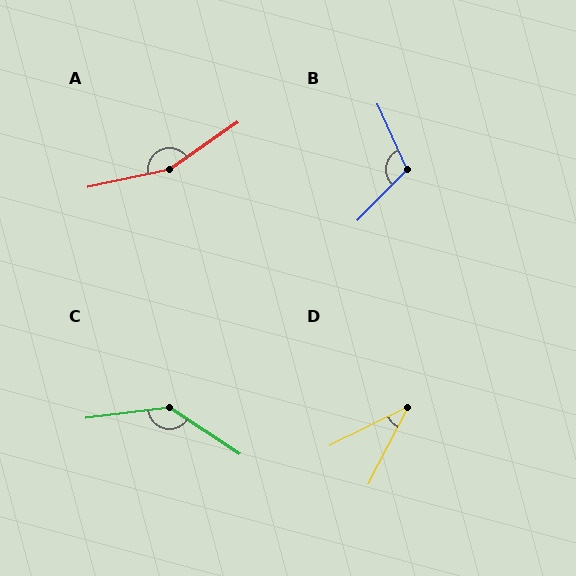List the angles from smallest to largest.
D (37°), B (111°), C (140°), A (157°).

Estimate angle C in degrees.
Approximately 140 degrees.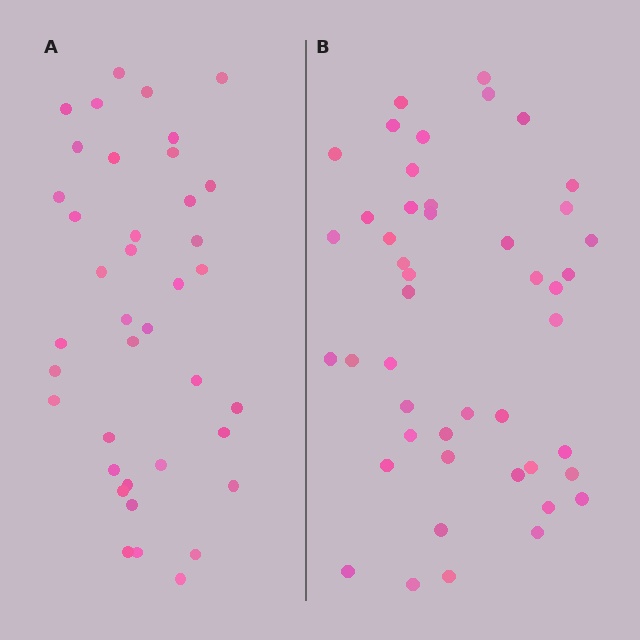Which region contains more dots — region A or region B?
Region B (the right region) has more dots.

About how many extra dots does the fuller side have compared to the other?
Region B has roughly 8 or so more dots than region A.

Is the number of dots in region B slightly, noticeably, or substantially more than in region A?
Region B has only slightly more — the two regions are fairly close. The ratio is roughly 1.2 to 1.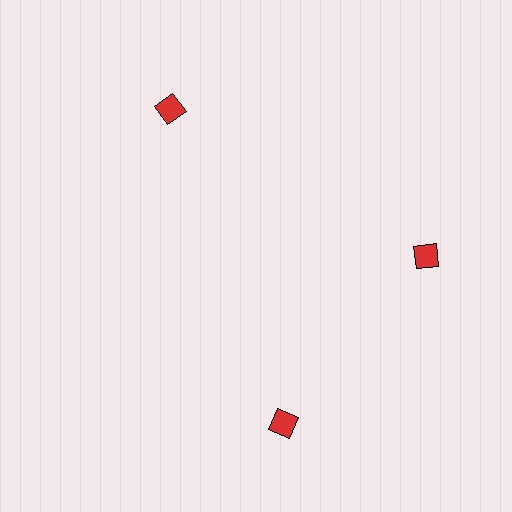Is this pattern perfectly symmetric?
No. The 3 red diamonds are arranged in a ring, but one element near the 7 o'clock position is rotated out of alignment along the ring, breaking the 3-fold rotational symmetry.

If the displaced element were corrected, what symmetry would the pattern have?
It would have 3-fold rotational symmetry — the pattern would map onto itself every 120 degrees.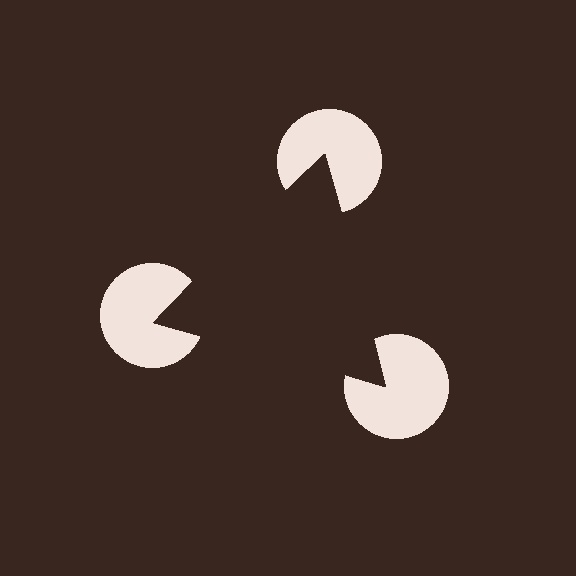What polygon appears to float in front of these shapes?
An illusory triangle — its edges are inferred from the aligned wedge cuts in the pac-man discs, not physically drawn.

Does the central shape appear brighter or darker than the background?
It typically appears slightly darker than the background, even though no actual brightness change is drawn.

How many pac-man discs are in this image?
There are 3 — one at each vertex of the illusory triangle.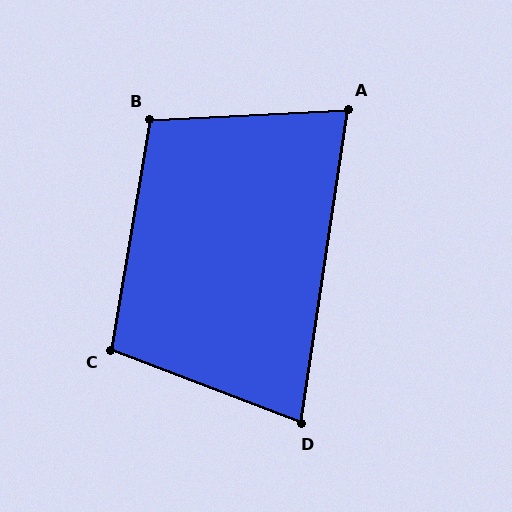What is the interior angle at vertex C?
Approximately 101 degrees (obtuse).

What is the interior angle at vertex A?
Approximately 79 degrees (acute).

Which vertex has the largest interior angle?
B, at approximately 102 degrees.